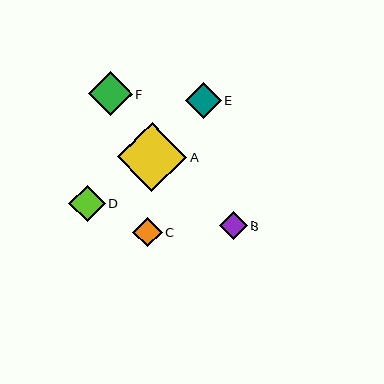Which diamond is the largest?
Diamond A is the largest with a size of approximately 70 pixels.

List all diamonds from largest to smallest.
From largest to smallest: A, F, D, E, C, B.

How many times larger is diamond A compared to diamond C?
Diamond A is approximately 2.3 times the size of diamond C.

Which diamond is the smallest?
Diamond B is the smallest with a size of approximately 28 pixels.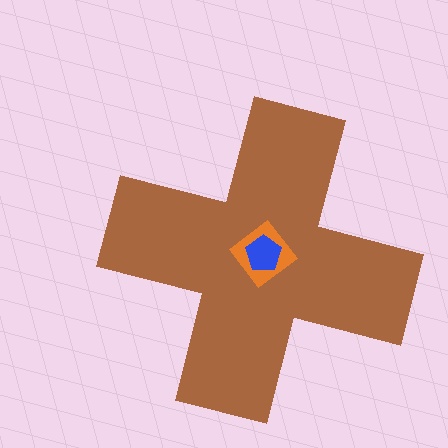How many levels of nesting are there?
3.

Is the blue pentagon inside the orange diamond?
Yes.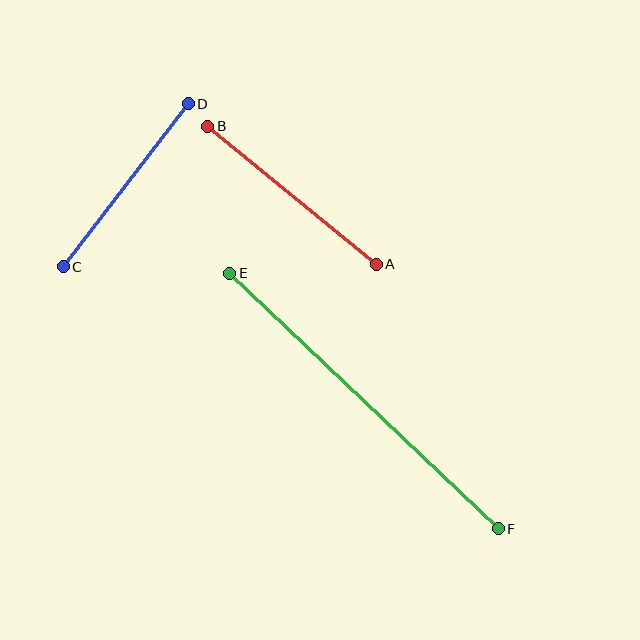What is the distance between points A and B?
The distance is approximately 218 pixels.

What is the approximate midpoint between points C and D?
The midpoint is at approximately (126, 185) pixels.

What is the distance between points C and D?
The distance is approximately 206 pixels.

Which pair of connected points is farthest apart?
Points E and F are farthest apart.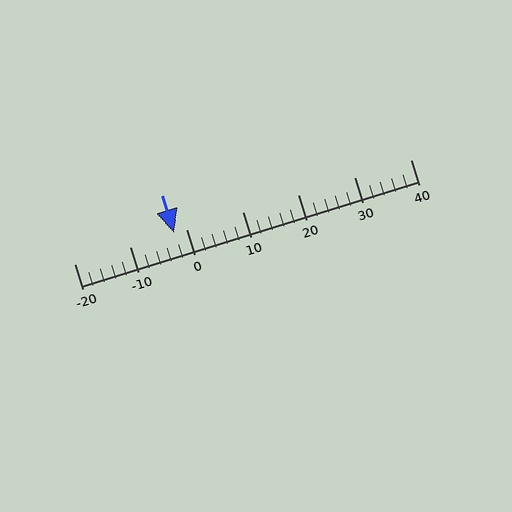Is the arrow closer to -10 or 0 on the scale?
The arrow is closer to 0.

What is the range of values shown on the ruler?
The ruler shows values from -20 to 40.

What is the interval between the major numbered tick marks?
The major tick marks are spaced 10 units apart.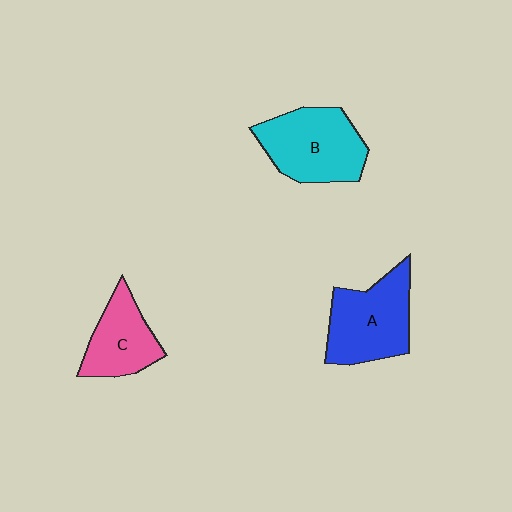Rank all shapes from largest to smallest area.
From largest to smallest: B (cyan), A (blue), C (pink).